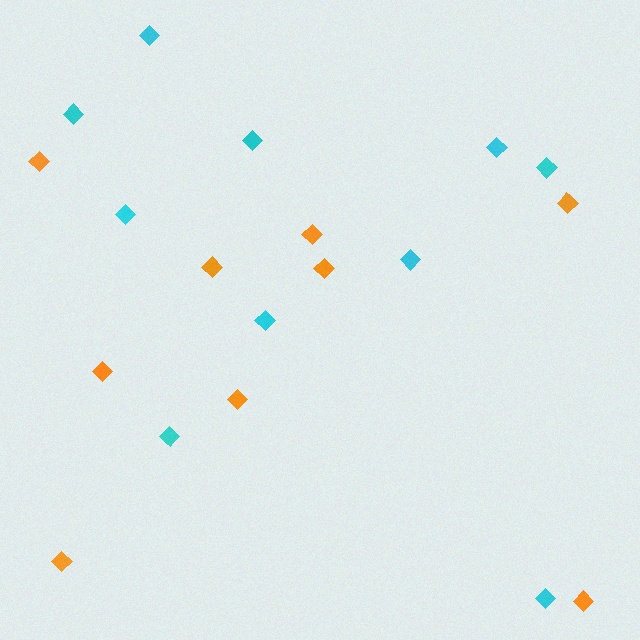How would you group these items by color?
There are 2 groups: one group of orange diamonds (9) and one group of cyan diamonds (10).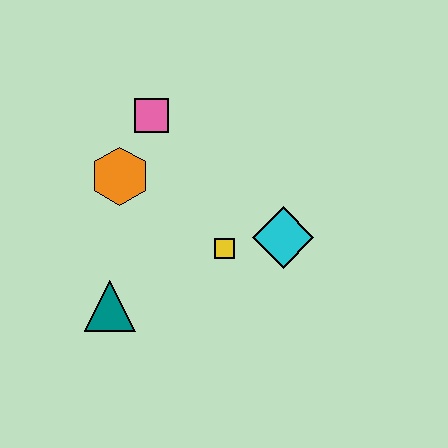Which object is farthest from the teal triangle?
The pink square is farthest from the teal triangle.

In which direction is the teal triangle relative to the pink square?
The teal triangle is below the pink square.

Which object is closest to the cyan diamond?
The yellow square is closest to the cyan diamond.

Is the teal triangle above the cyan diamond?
No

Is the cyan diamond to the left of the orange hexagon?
No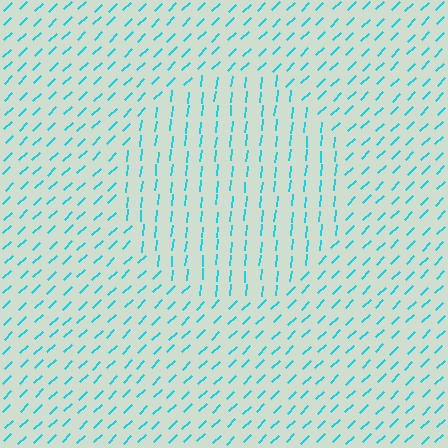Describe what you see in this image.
The image is filled with small cyan line segments. A circle region in the image has lines oriented differently from the surrounding lines, creating a visible texture boundary.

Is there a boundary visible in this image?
Yes, there is a texture boundary formed by a change in line orientation.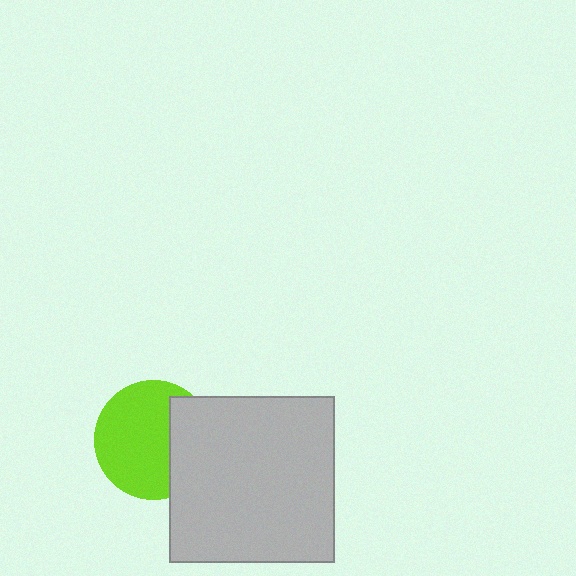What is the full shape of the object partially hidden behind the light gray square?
The partially hidden object is a lime circle.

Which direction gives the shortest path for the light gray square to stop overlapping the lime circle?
Moving right gives the shortest separation.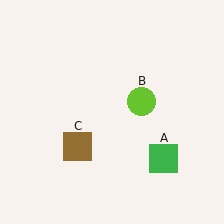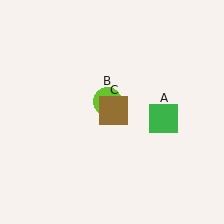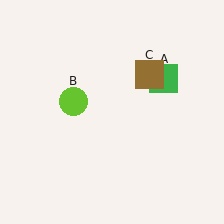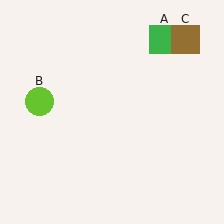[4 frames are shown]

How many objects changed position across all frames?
3 objects changed position: green square (object A), lime circle (object B), brown square (object C).